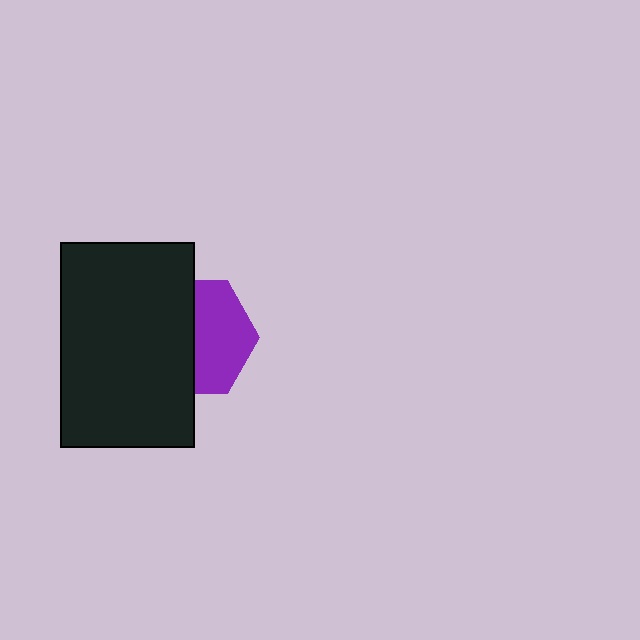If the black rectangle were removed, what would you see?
You would see the complete purple hexagon.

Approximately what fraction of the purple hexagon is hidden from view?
Roughly 51% of the purple hexagon is hidden behind the black rectangle.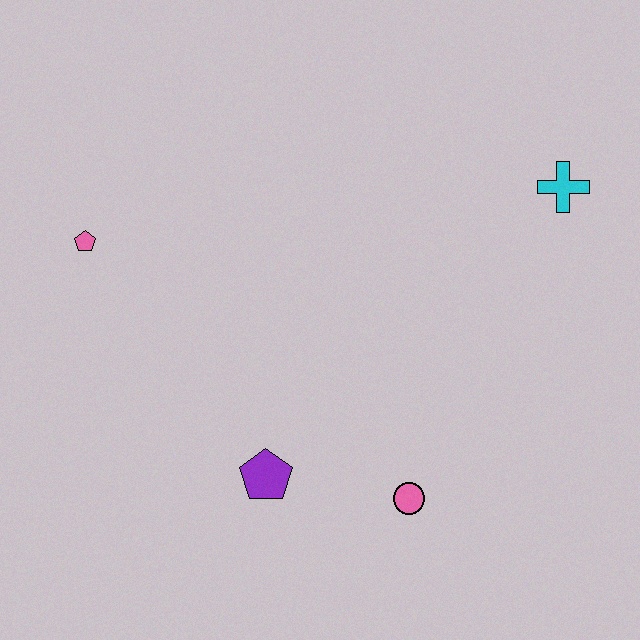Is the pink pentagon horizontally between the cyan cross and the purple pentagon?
No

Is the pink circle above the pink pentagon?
No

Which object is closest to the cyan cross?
The pink circle is closest to the cyan cross.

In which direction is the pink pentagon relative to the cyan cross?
The pink pentagon is to the left of the cyan cross.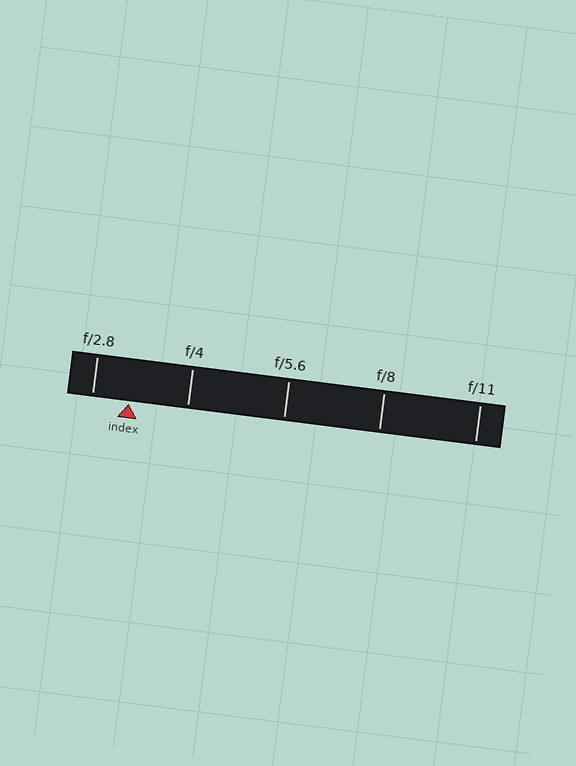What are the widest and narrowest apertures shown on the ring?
The widest aperture shown is f/2.8 and the narrowest is f/11.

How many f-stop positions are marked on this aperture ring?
There are 5 f-stop positions marked.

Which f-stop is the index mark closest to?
The index mark is closest to f/2.8.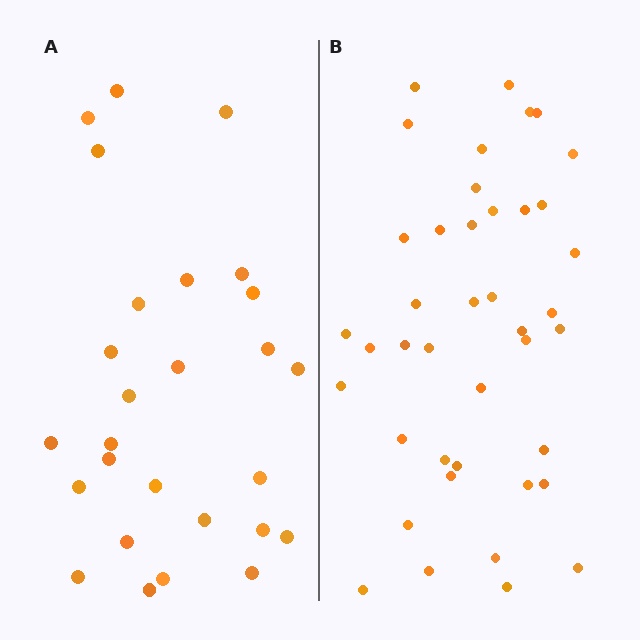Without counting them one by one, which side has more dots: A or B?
Region B (the right region) has more dots.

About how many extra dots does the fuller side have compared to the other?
Region B has approximately 15 more dots than region A.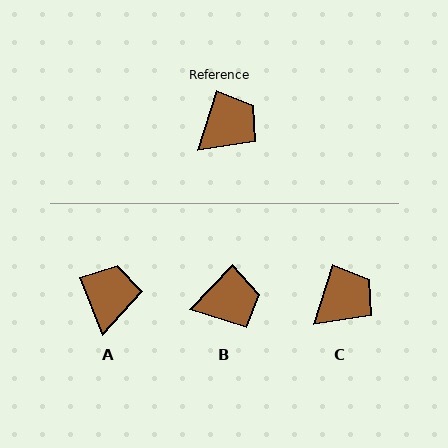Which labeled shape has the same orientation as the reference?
C.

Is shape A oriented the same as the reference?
No, it is off by about 40 degrees.